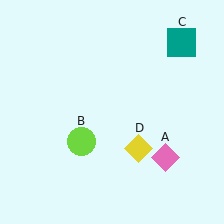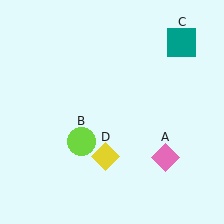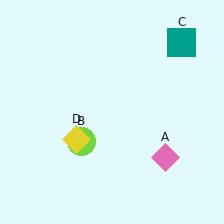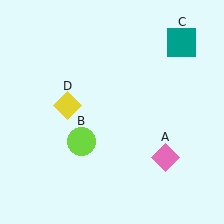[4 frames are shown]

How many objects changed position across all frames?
1 object changed position: yellow diamond (object D).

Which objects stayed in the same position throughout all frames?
Pink diamond (object A) and lime circle (object B) and teal square (object C) remained stationary.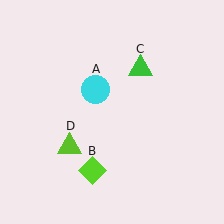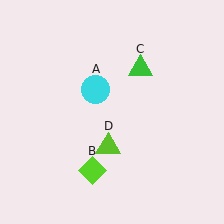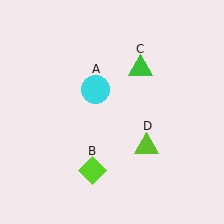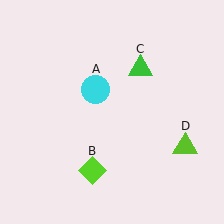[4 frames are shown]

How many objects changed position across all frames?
1 object changed position: lime triangle (object D).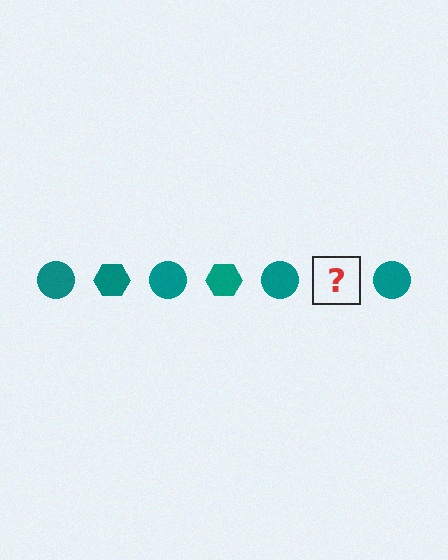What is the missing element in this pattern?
The missing element is a teal hexagon.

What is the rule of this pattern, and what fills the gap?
The rule is that the pattern cycles through circle, hexagon shapes in teal. The gap should be filled with a teal hexagon.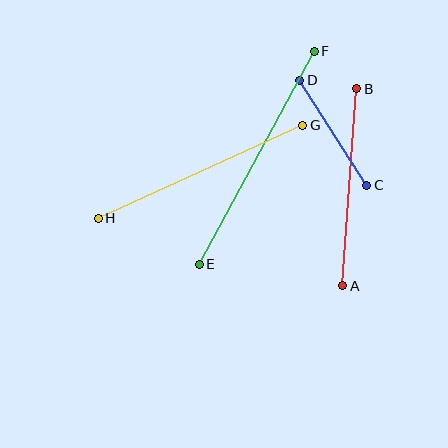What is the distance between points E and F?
The distance is approximately 242 pixels.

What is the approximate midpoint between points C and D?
The midpoint is at approximately (333, 133) pixels.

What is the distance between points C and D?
The distance is approximately 124 pixels.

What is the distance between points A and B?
The distance is approximately 198 pixels.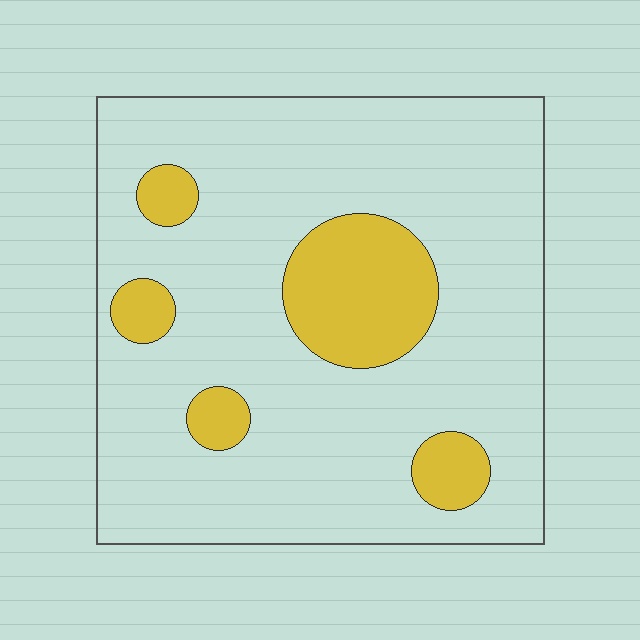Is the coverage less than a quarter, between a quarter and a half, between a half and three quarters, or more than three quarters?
Less than a quarter.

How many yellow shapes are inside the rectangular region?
5.